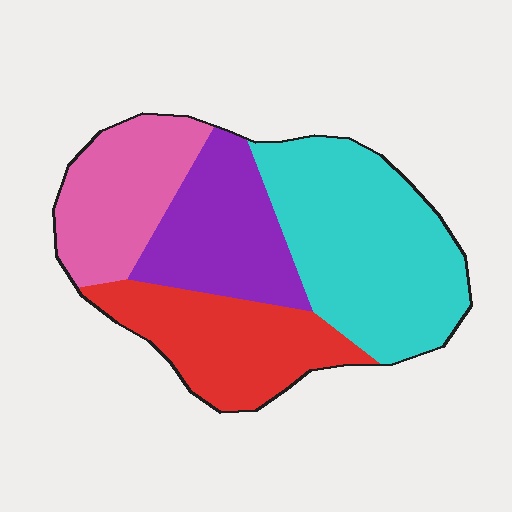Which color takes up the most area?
Cyan, at roughly 35%.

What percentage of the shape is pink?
Pink takes up about one fifth (1/5) of the shape.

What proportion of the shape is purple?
Purple covers roughly 20% of the shape.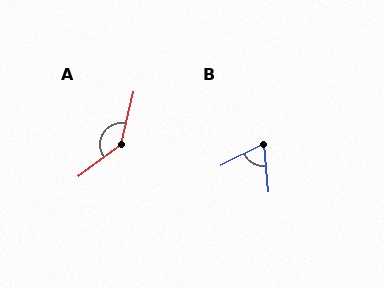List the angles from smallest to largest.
B (68°), A (139°).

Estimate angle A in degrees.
Approximately 139 degrees.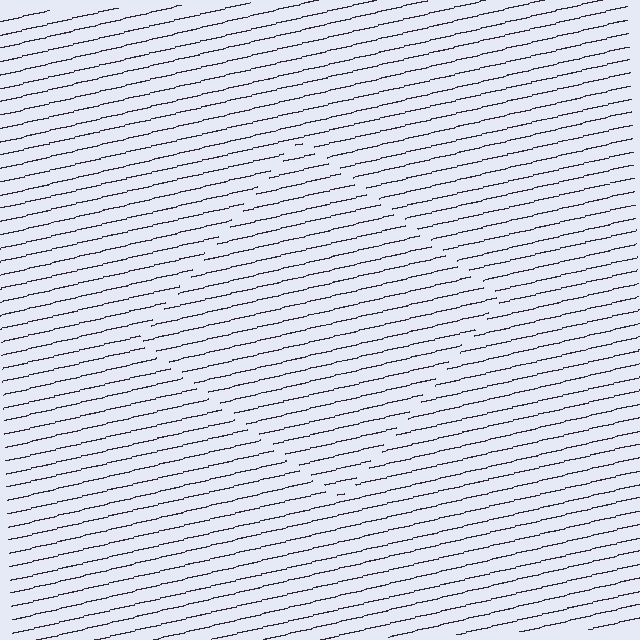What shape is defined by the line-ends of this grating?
An illusory square. The interior of the shape contains the same grating, shifted by half a period — the contour is defined by the phase discontinuity where line-ends from the inner and outer gratings abut.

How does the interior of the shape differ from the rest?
The interior of the shape contains the same grating, shifted by half a period — the contour is defined by the phase discontinuity where line-ends from the inner and outer gratings abut.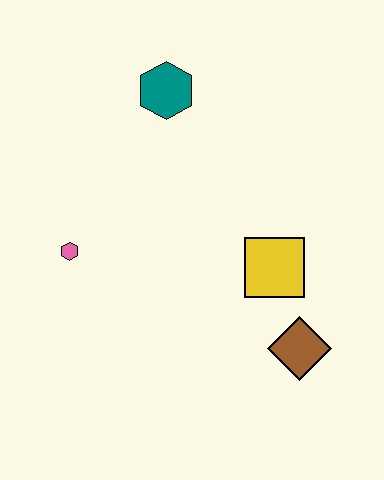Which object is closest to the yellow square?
The brown diamond is closest to the yellow square.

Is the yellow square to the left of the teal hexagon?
No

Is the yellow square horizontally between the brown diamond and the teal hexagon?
Yes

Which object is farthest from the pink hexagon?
The brown diamond is farthest from the pink hexagon.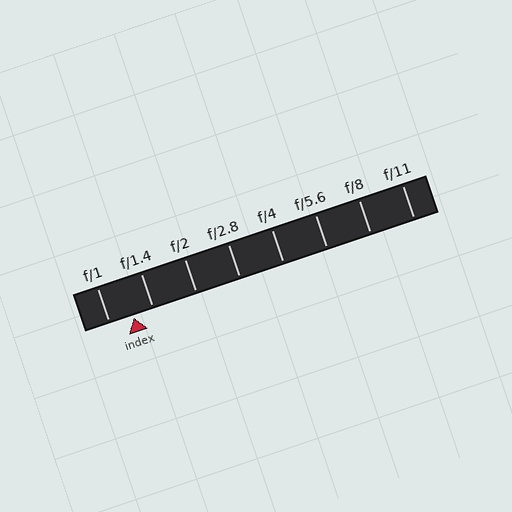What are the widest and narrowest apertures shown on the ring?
The widest aperture shown is f/1 and the narrowest is f/11.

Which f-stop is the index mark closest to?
The index mark is closest to f/1.4.